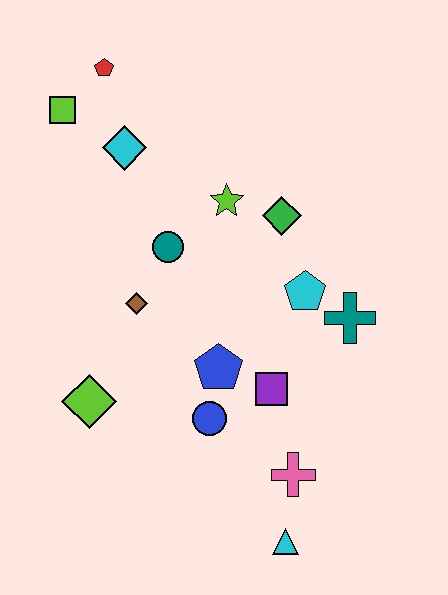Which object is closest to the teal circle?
The brown diamond is closest to the teal circle.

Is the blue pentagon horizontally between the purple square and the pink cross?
No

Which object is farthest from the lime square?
The cyan triangle is farthest from the lime square.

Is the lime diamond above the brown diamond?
No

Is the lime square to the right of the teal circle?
No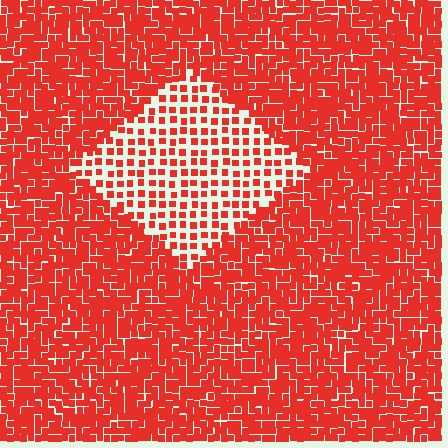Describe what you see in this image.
The image contains small red elements arranged at two different densities. A diamond-shaped region is visible where the elements are less densely packed than the surrounding area.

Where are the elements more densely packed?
The elements are more densely packed outside the diamond boundary.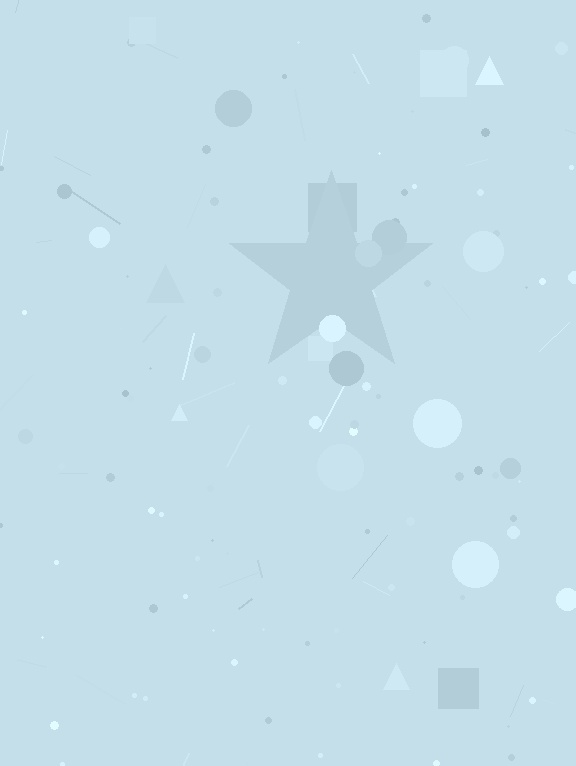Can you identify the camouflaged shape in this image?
The camouflaged shape is a star.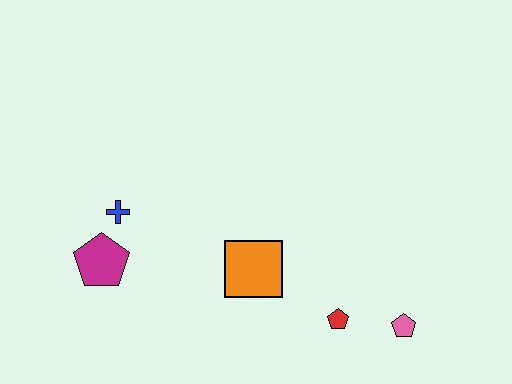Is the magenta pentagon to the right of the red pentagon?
No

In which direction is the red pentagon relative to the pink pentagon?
The red pentagon is to the left of the pink pentagon.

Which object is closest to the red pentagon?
The pink pentagon is closest to the red pentagon.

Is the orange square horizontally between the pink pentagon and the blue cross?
Yes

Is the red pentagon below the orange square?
Yes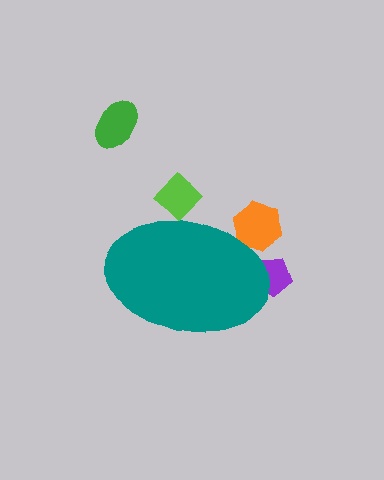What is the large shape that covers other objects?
A teal ellipse.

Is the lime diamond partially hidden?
Yes, the lime diamond is partially hidden behind the teal ellipse.